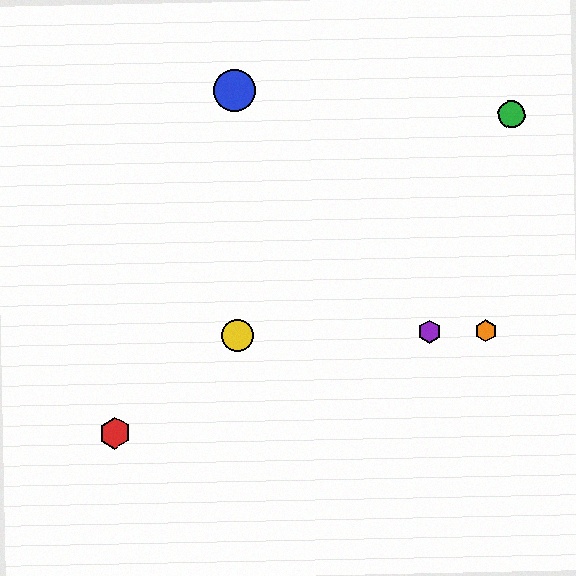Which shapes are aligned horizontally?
The yellow circle, the purple hexagon, the orange hexagon are aligned horizontally.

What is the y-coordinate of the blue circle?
The blue circle is at y≈90.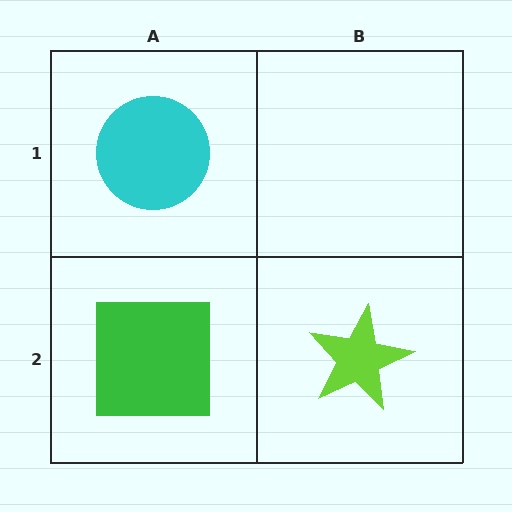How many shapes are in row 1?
1 shape.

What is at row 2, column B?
A lime star.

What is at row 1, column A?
A cyan circle.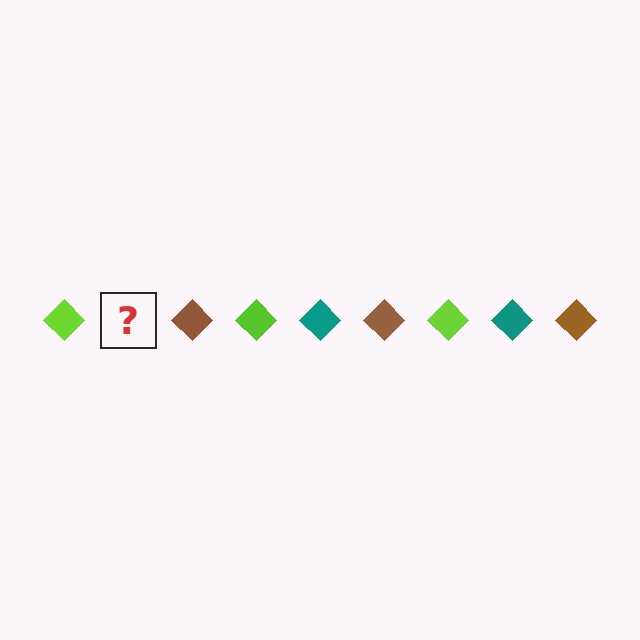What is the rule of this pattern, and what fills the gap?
The rule is that the pattern cycles through lime, teal, brown diamonds. The gap should be filled with a teal diamond.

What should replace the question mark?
The question mark should be replaced with a teal diamond.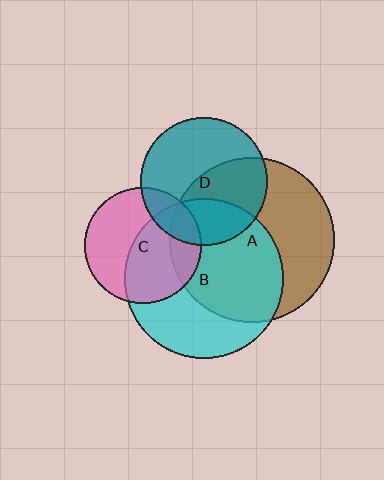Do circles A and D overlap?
Yes.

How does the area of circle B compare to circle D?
Approximately 1.6 times.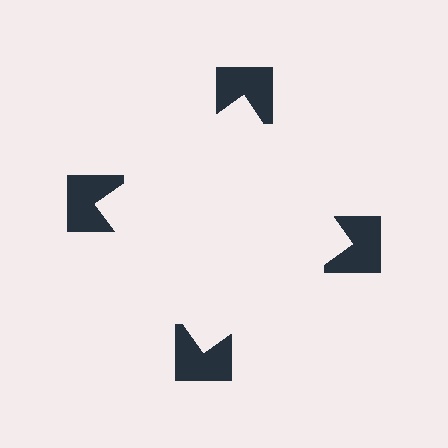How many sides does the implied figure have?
4 sides.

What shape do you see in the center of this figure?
An illusory square — its edges are inferred from the aligned wedge cuts in the notched squares, not physically drawn.